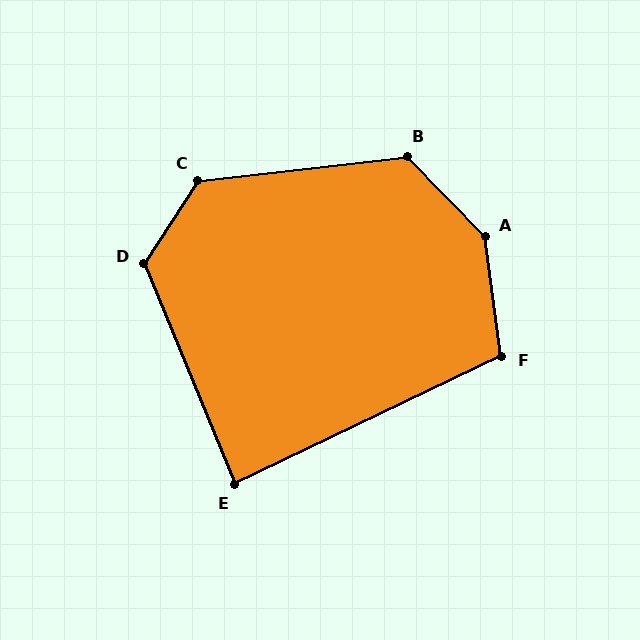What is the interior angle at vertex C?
Approximately 130 degrees (obtuse).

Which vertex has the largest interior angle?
A, at approximately 143 degrees.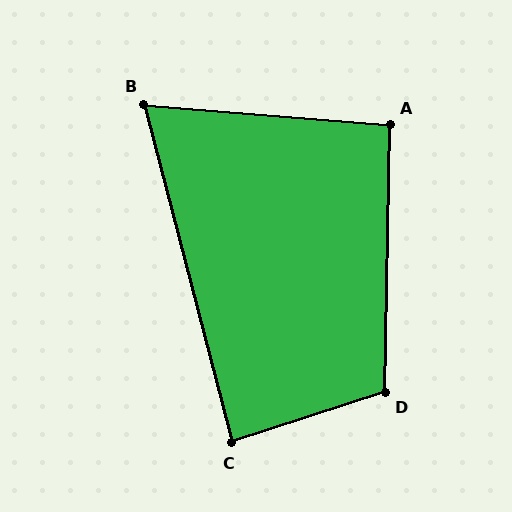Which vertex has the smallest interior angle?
B, at approximately 71 degrees.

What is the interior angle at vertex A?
Approximately 94 degrees (approximately right).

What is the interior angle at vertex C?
Approximately 86 degrees (approximately right).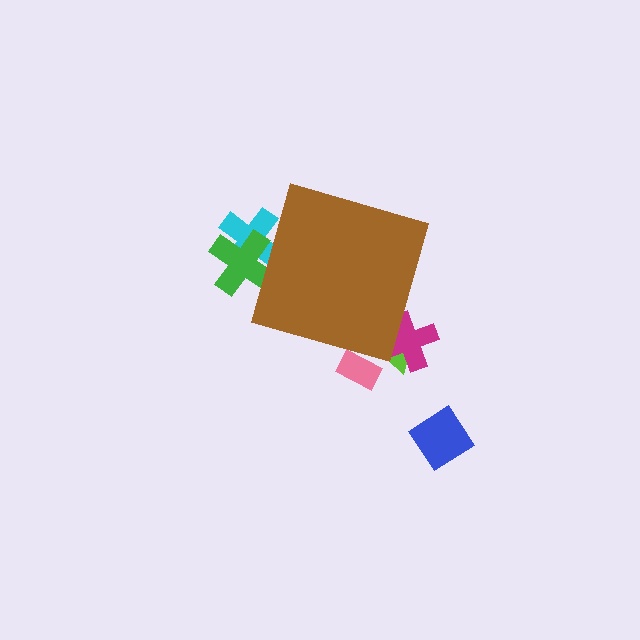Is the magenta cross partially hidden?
Yes, the magenta cross is partially hidden behind the brown diamond.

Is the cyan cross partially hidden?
Yes, the cyan cross is partially hidden behind the brown diamond.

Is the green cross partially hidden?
Yes, the green cross is partially hidden behind the brown diamond.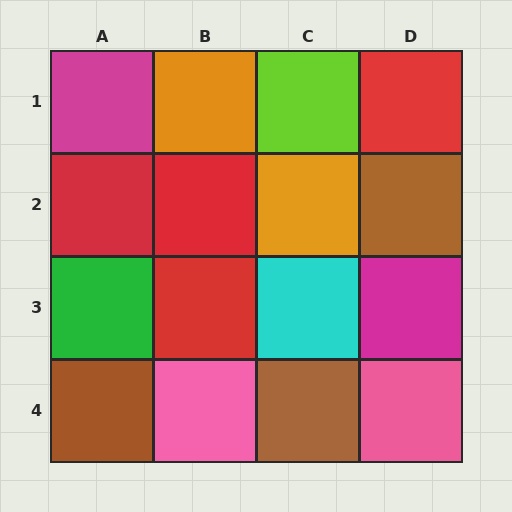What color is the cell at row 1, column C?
Lime.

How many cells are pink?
2 cells are pink.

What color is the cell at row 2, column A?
Red.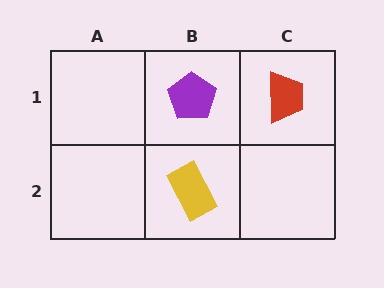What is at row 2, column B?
A yellow rectangle.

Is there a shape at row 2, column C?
No, that cell is empty.